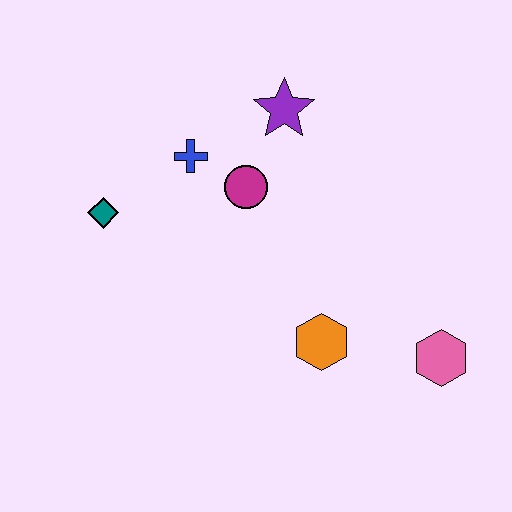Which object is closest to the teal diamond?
The blue cross is closest to the teal diamond.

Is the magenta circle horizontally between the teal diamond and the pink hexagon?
Yes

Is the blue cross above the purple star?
No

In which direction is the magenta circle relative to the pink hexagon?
The magenta circle is to the left of the pink hexagon.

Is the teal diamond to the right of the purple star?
No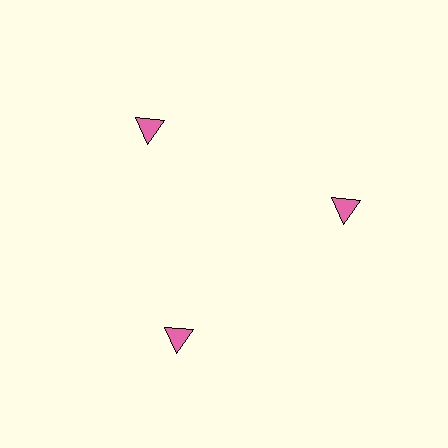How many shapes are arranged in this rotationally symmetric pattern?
There are 3 shapes, arranged in 3 groups of 1.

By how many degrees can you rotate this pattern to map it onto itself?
The pattern maps onto itself every 120 degrees of rotation.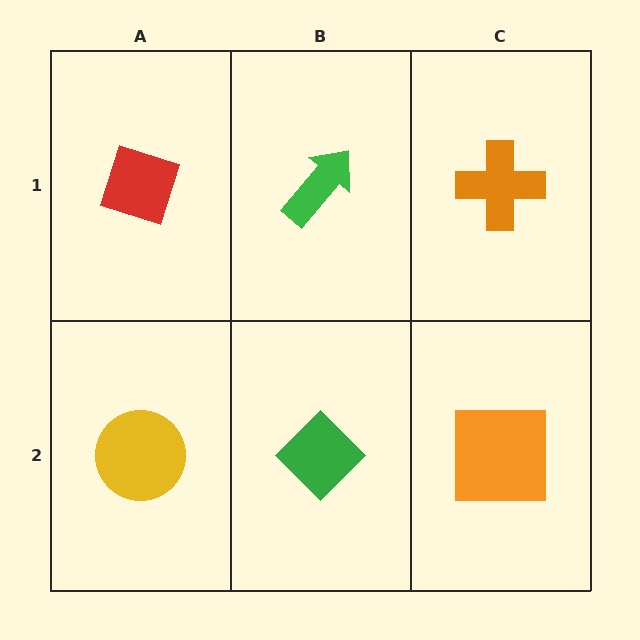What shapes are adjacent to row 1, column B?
A green diamond (row 2, column B), a red diamond (row 1, column A), an orange cross (row 1, column C).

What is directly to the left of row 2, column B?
A yellow circle.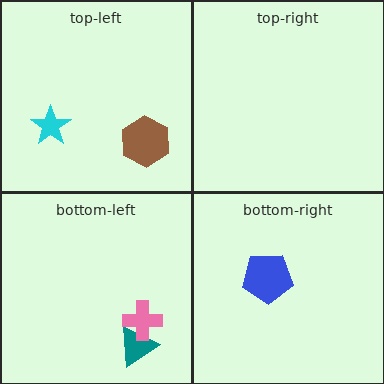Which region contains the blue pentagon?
The bottom-right region.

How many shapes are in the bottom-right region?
1.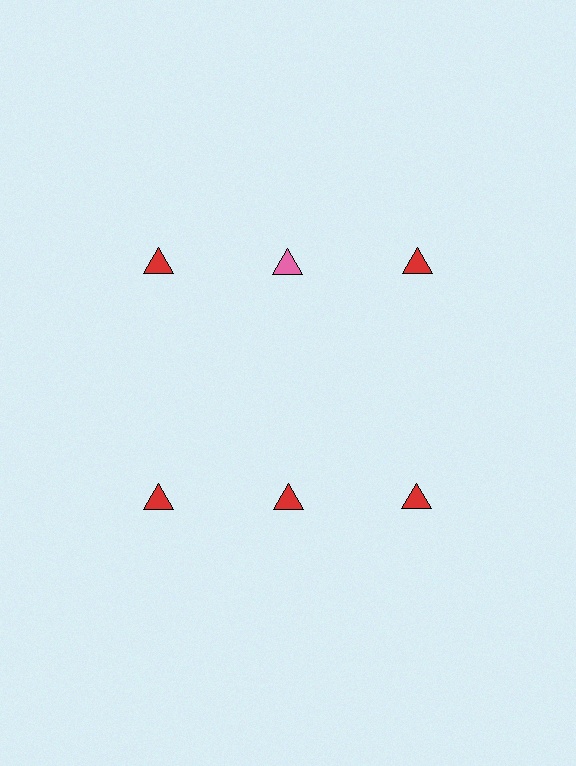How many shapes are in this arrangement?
There are 6 shapes arranged in a grid pattern.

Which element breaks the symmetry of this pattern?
The pink triangle in the top row, second from left column breaks the symmetry. All other shapes are red triangles.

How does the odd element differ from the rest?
It has a different color: pink instead of red.